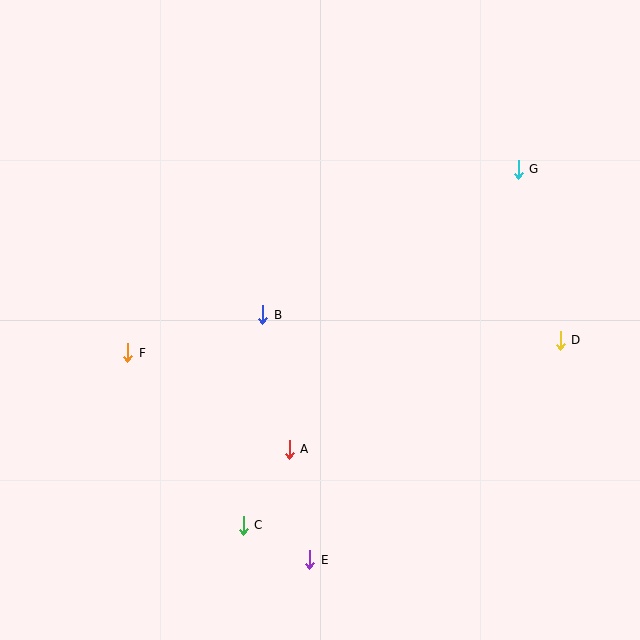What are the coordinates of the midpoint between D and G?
The midpoint between D and G is at (539, 255).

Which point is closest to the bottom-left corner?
Point C is closest to the bottom-left corner.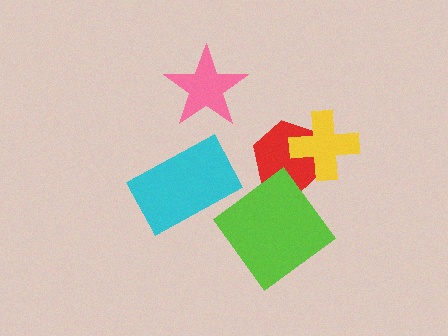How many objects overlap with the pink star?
0 objects overlap with the pink star.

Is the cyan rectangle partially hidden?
No, no other shape covers it.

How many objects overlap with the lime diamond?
1 object overlaps with the lime diamond.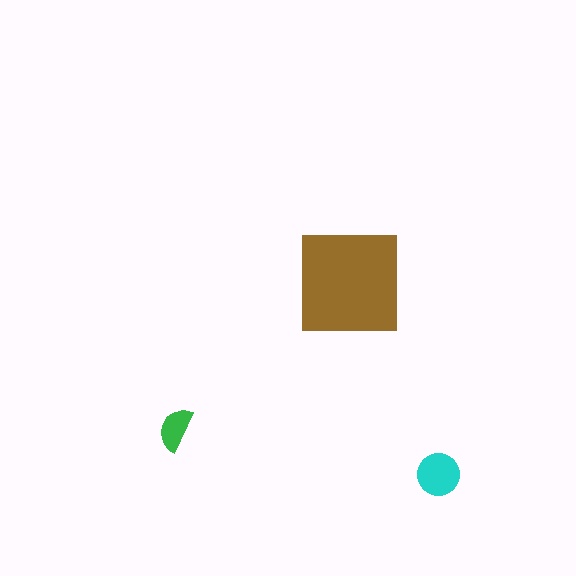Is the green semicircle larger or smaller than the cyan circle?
Smaller.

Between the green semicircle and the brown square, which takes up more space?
The brown square.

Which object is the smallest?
The green semicircle.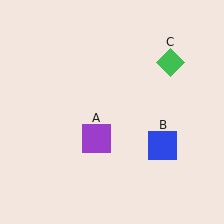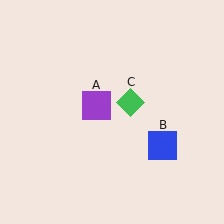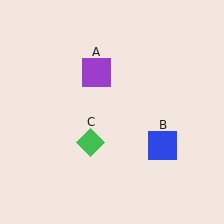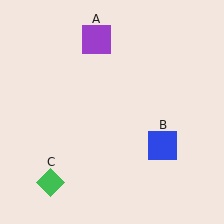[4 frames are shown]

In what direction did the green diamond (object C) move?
The green diamond (object C) moved down and to the left.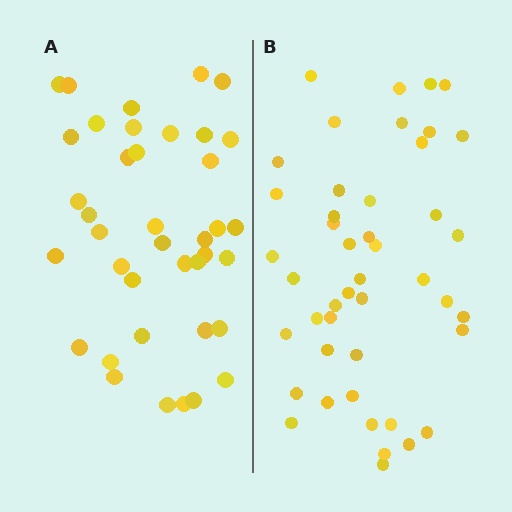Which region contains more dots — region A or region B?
Region B (the right region) has more dots.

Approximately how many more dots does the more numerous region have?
Region B has about 6 more dots than region A.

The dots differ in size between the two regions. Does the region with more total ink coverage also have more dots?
No. Region A has more total ink coverage because its dots are larger, but region B actually contains more individual dots. Total area can be misleading — the number of items is what matters here.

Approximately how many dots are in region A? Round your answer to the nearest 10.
About 40 dots. (The exact count is 39, which rounds to 40.)